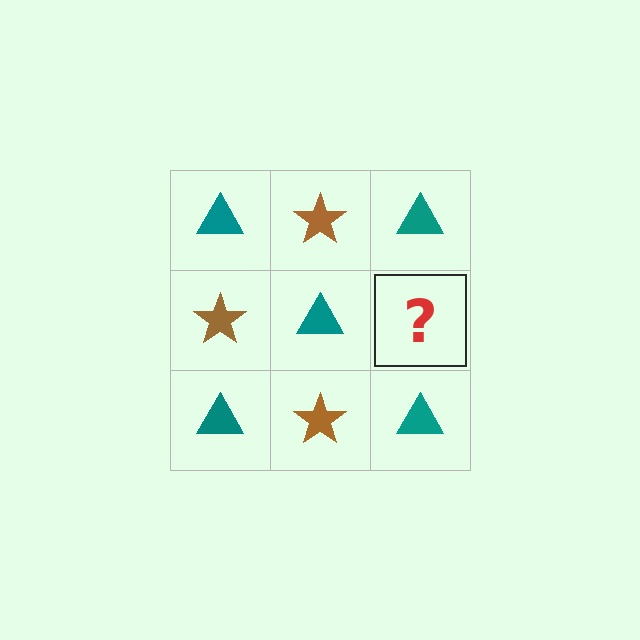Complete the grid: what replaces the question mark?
The question mark should be replaced with a brown star.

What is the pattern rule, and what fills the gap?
The rule is that it alternates teal triangle and brown star in a checkerboard pattern. The gap should be filled with a brown star.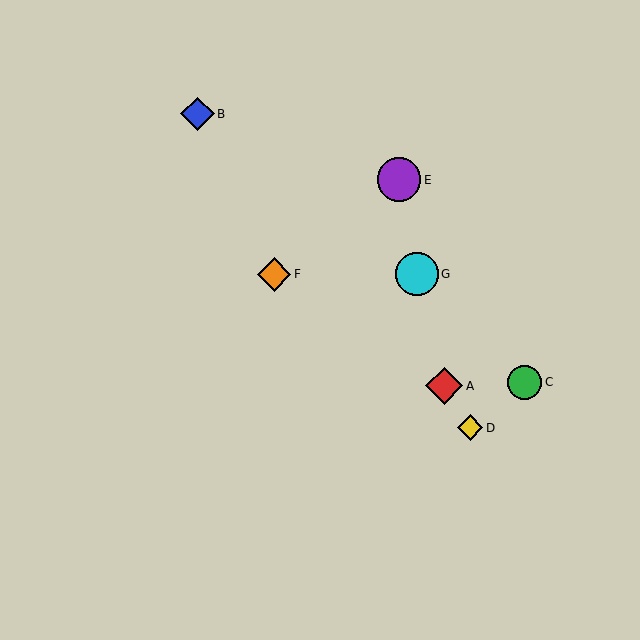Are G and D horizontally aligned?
No, G is at y≈274 and D is at y≈428.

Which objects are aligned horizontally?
Objects F, G are aligned horizontally.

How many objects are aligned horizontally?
2 objects (F, G) are aligned horizontally.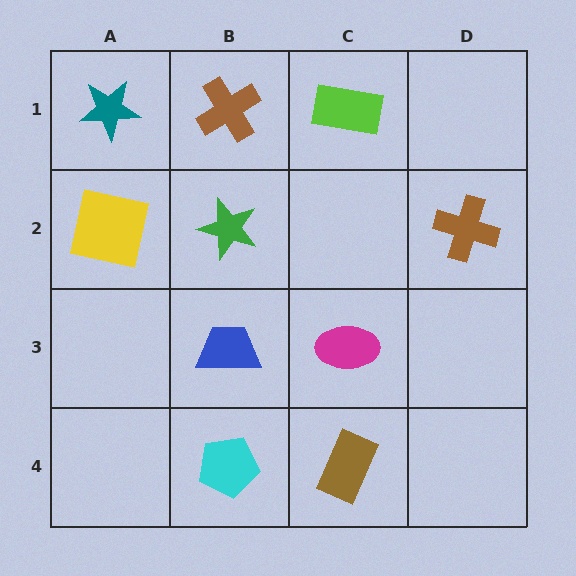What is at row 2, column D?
A brown cross.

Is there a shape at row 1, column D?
No, that cell is empty.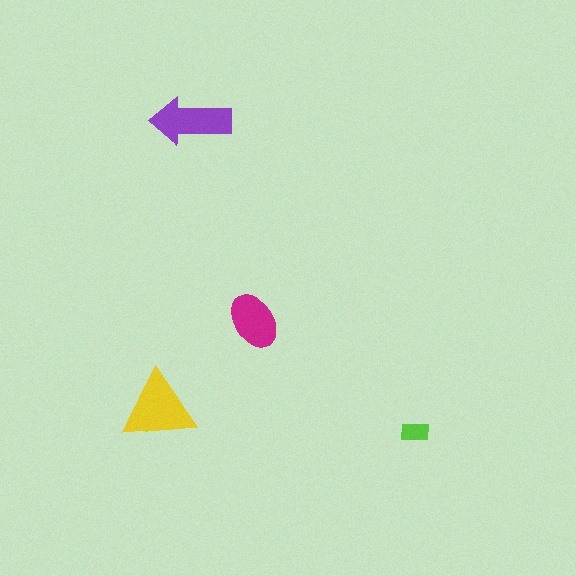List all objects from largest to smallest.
The yellow triangle, the purple arrow, the magenta ellipse, the lime rectangle.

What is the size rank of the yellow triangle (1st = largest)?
1st.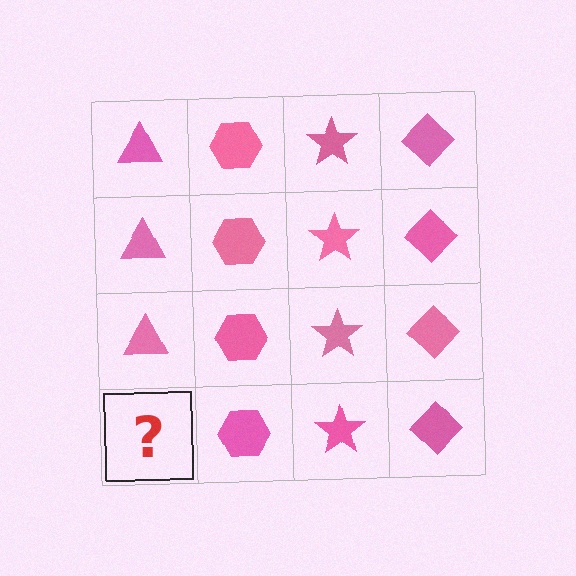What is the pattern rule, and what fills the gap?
The rule is that each column has a consistent shape. The gap should be filled with a pink triangle.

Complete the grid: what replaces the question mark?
The question mark should be replaced with a pink triangle.